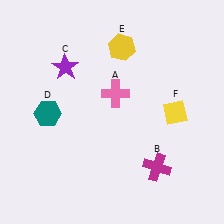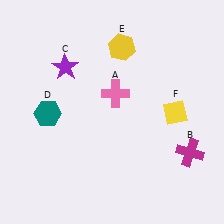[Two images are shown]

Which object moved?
The magenta cross (B) moved right.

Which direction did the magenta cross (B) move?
The magenta cross (B) moved right.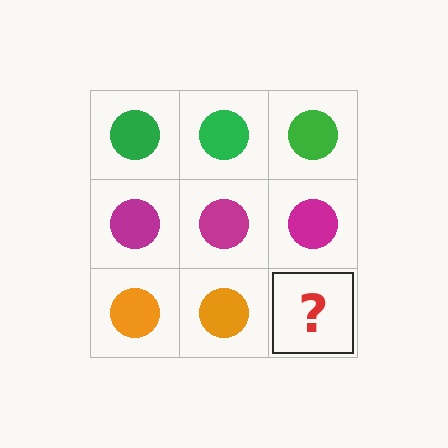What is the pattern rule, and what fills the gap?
The rule is that each row has a consistent color. The gap should be filled with an orange circle.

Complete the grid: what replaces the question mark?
The question mark should be replaced with an orange circle.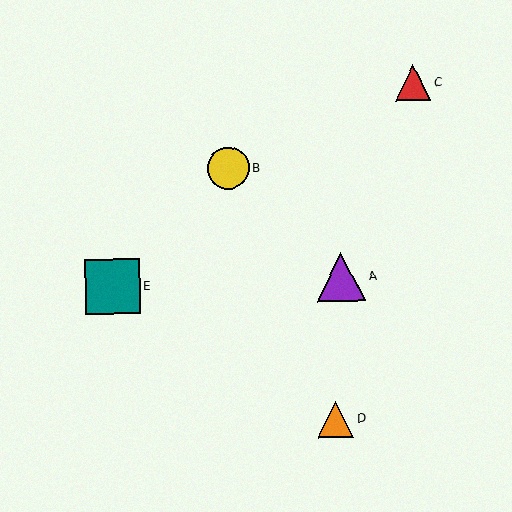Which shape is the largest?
The teal square (labeled E) is the largest.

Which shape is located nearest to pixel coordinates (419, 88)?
The red triangle (labeled C) at (413, 83) is nearest to that location.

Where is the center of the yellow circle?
The center of the yellow circle is at (228, 168).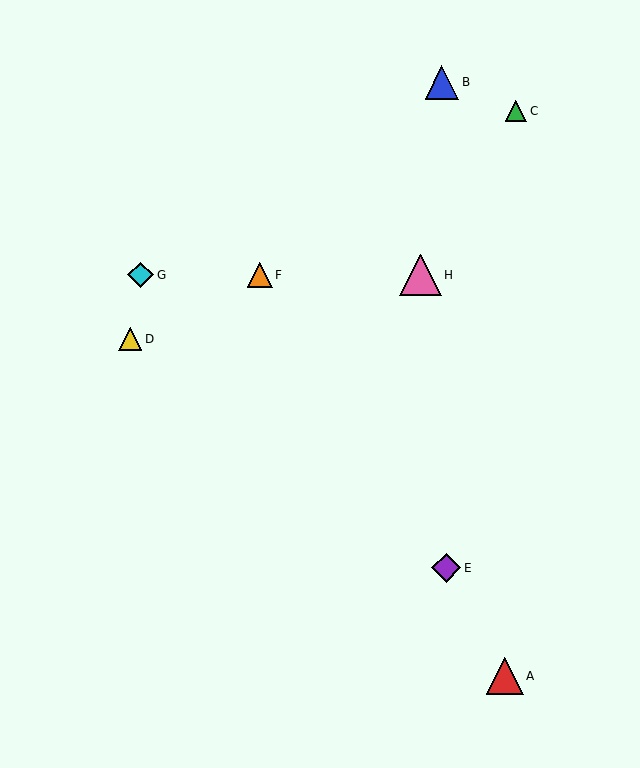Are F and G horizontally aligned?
Yes, both are at y≈275.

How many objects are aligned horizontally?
3 objects (F, G, H) are aligned horizontally.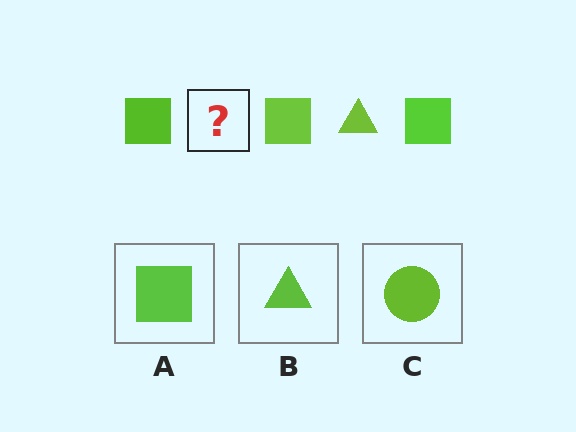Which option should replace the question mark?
Option B.